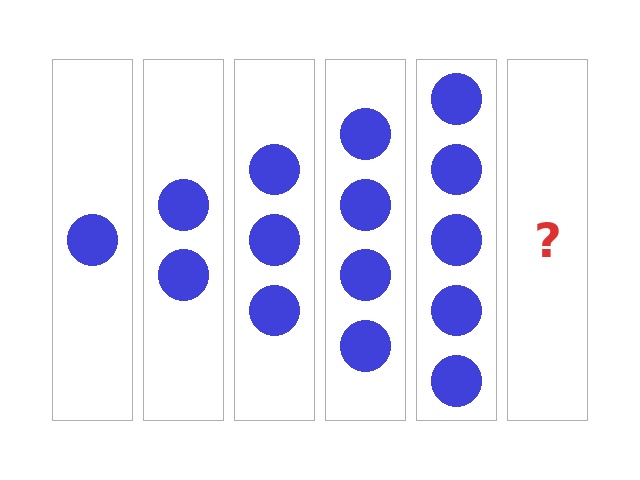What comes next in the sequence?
The next element should be 6 circles.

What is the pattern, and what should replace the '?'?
The pattern is that each step adds one more circle. The '?' should be 6 circles.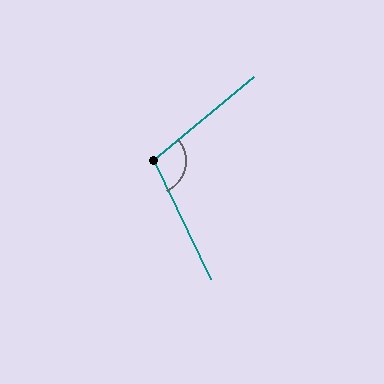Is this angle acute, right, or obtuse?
It is obtuse.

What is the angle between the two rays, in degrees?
Approximately 104 degrees.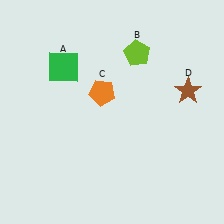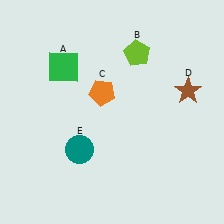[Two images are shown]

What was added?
A teal circle (E) was added in Image 2.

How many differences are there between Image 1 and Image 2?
There is 1 difference between the two images.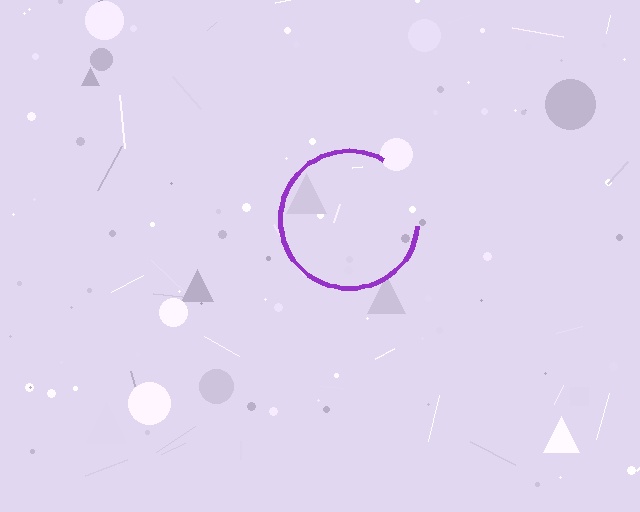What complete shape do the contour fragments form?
The contour fragments form a circle.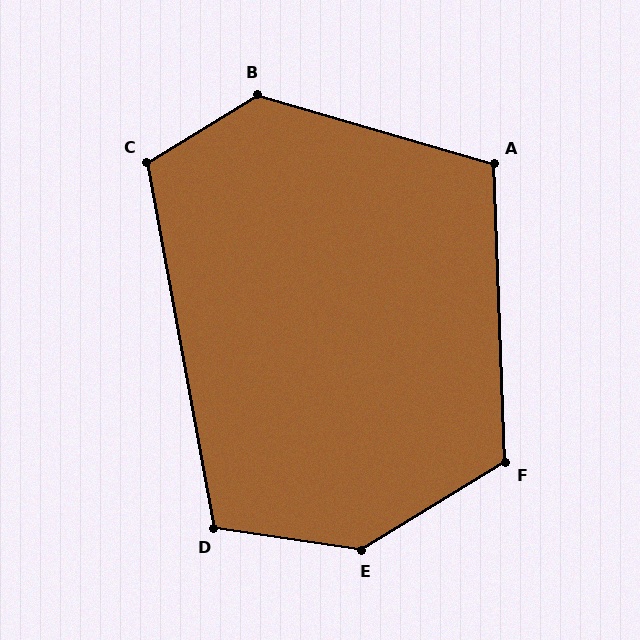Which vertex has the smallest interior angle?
A, at approximately 109 degrees.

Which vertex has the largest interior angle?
E, at approximately 140 degrees.